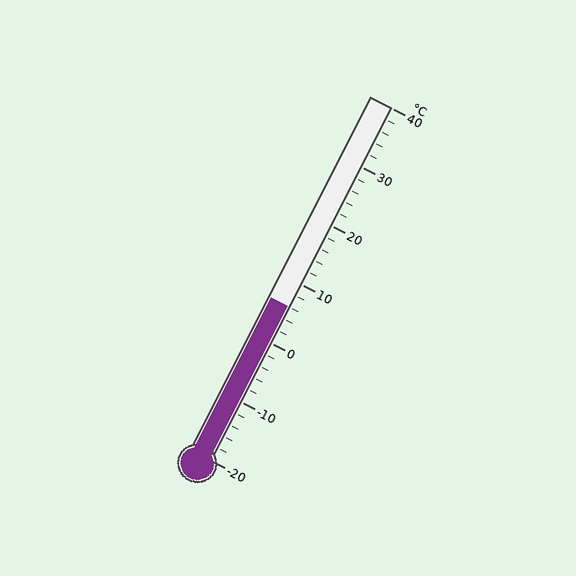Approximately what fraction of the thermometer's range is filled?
The thermometer is filled to approximately 45% of its range.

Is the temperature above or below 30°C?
The temperature is below 30°C.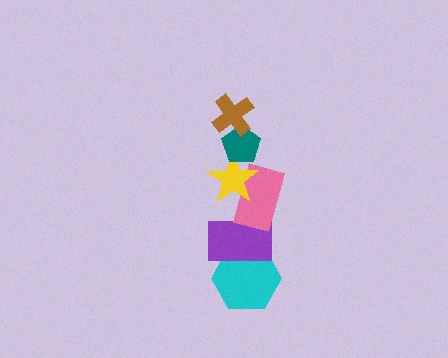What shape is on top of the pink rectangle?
The yellow star is on top of the pink rectangle.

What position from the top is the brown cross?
The brown cross is 1st from the top.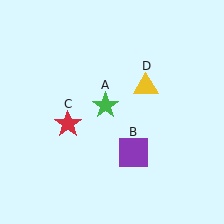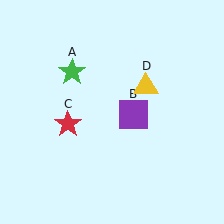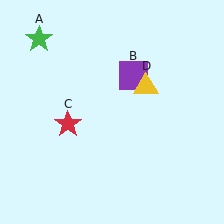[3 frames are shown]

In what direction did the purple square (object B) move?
The purple square (object B) moved up.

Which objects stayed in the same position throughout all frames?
Red star (object C) and yellow triangle (object D) remained stationary.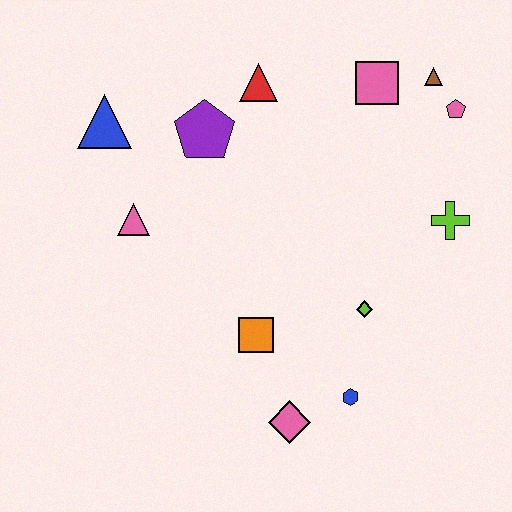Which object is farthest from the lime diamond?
The blue triangle is farthest from the lime diamond.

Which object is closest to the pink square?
The brown triangle is closest to the pink square.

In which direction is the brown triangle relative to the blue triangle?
The brown triangle is to the right of the blue triangle.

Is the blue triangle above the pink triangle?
Yes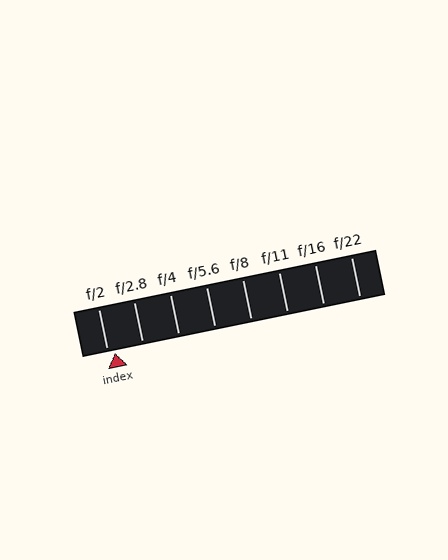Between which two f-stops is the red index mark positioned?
The index mark is between f/2 and f/2.8.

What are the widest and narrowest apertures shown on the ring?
The widest aperture shown is f/2 and the narrowest is f/22.